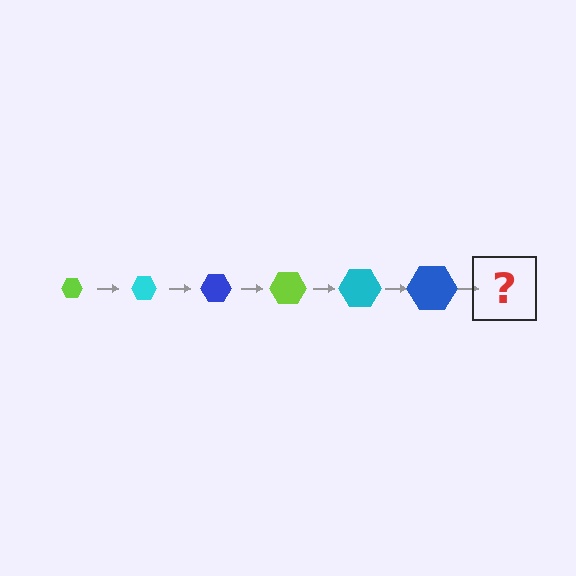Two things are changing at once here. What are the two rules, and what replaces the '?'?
The two rules are that the hexagon grows larger each step and the color cycles through lime, cyan, and blue. The '?' should be a lime hexagon, larger than the previous one.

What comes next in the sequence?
The next element should be a lime hexagon, larger than the previous one.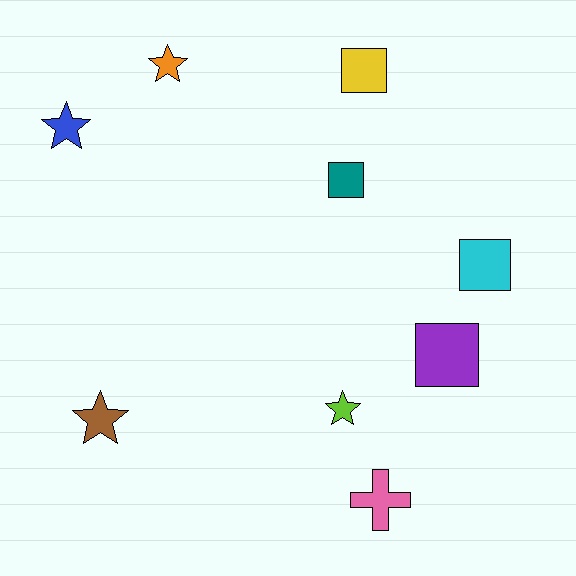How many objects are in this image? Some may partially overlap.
There are 9 objects.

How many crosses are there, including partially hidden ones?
There is 1 cross.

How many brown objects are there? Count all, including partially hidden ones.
There is 1 brown object.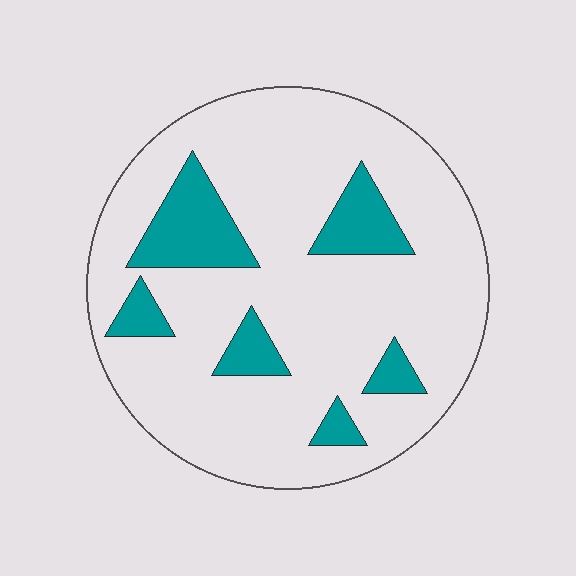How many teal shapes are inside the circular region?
6.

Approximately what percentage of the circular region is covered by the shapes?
Approximately 15%.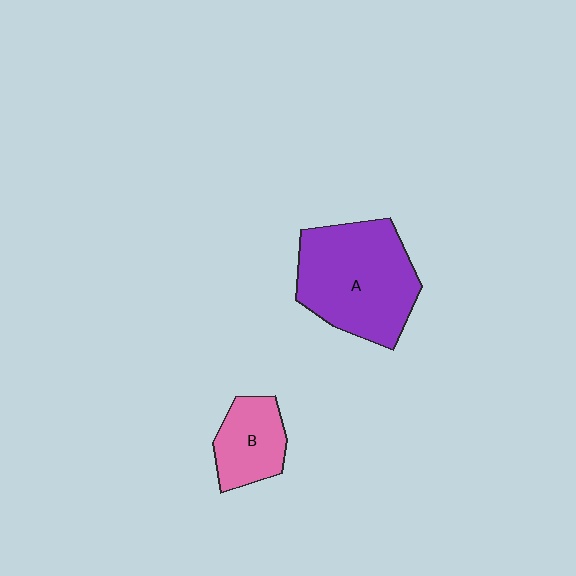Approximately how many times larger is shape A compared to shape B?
Approximately 2.2 times.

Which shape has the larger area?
Shape A (purple).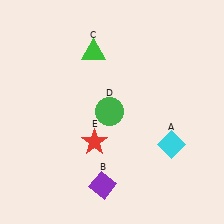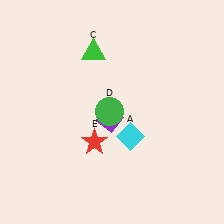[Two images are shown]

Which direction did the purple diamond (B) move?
The purple diamond (B) moved up.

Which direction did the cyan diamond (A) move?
The cyan diamond (A) moved left.